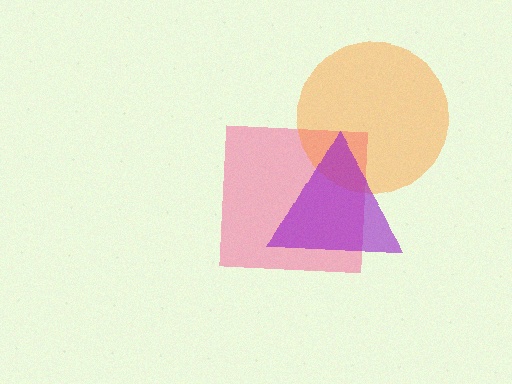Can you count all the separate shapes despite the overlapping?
Yes, there are 3 separate shapes.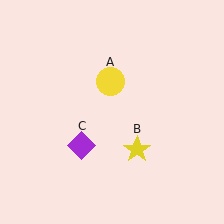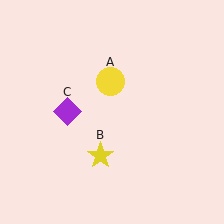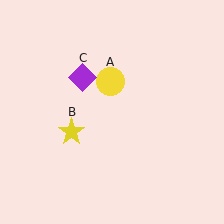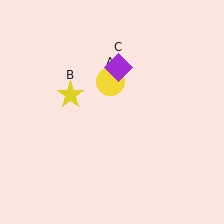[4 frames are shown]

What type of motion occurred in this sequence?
The yellow star (object B), purple diamond (object C) rotated clockwise around the center of the scene.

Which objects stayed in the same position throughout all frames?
Yellow circle (object A) remained stationary.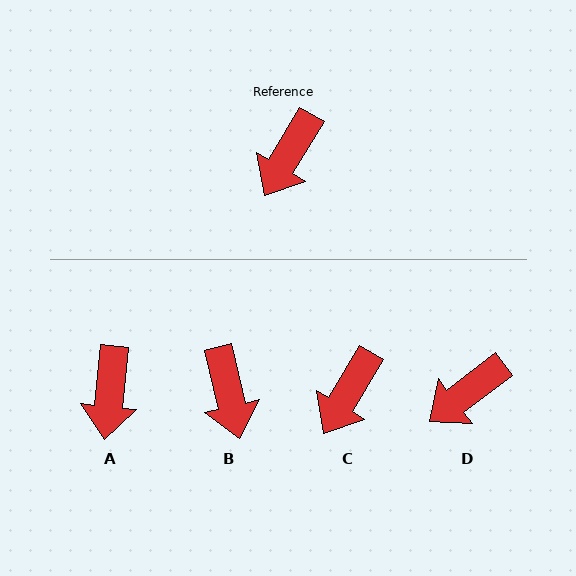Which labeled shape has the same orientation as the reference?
C.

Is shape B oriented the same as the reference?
No, it is off by about 44 degrees.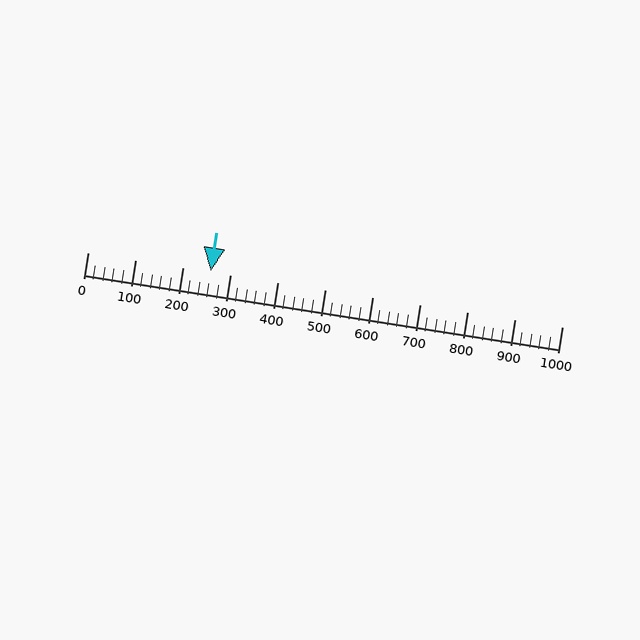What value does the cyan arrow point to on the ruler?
The cyan arrow points to approximately 260.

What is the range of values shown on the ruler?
The ruler shows values from 0 to 1000.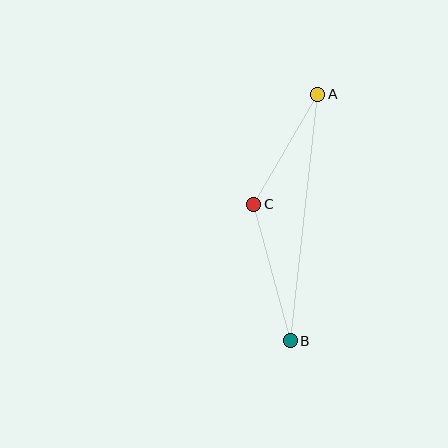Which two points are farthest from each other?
Points A and B are farthest from each other.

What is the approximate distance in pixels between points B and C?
The distance between B and C is approximately 141 pixels.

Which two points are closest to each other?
Points A and C are closest to each other.